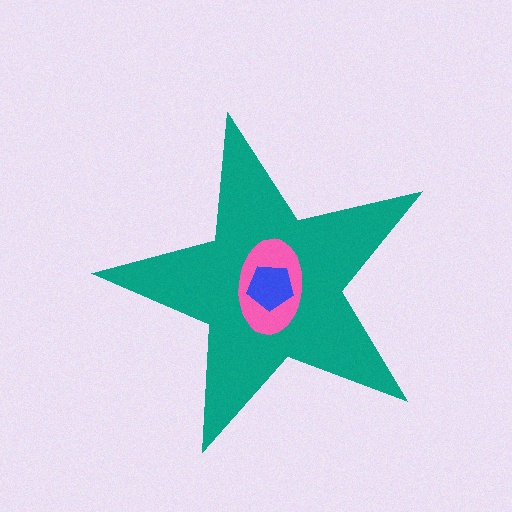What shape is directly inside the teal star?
The pink ellipse.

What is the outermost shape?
The teal star.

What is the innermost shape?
The blue pentagon.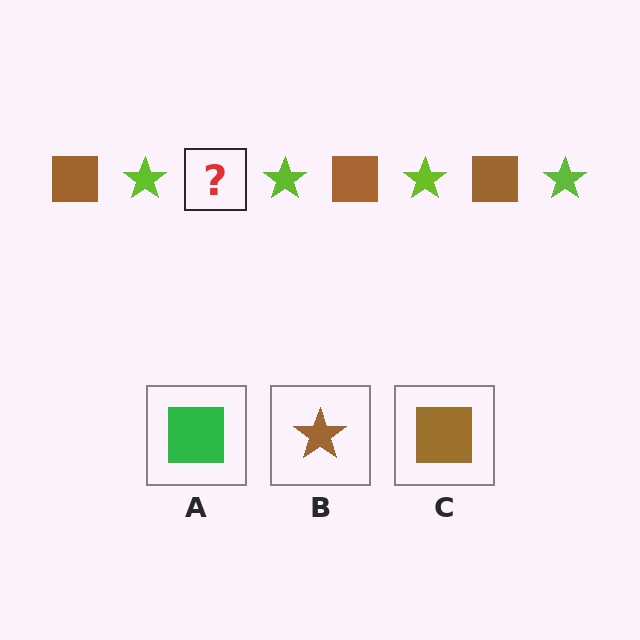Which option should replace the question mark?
Option C.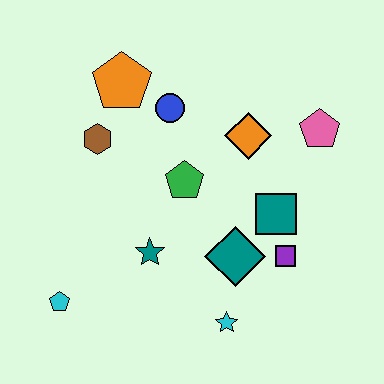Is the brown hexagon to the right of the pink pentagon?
No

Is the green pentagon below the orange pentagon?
Yes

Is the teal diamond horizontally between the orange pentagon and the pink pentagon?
Yes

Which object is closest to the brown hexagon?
The orange pentagon is closest to the brown hexagon.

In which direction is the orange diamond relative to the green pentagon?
The orange diamond is to the right of the green pentagon.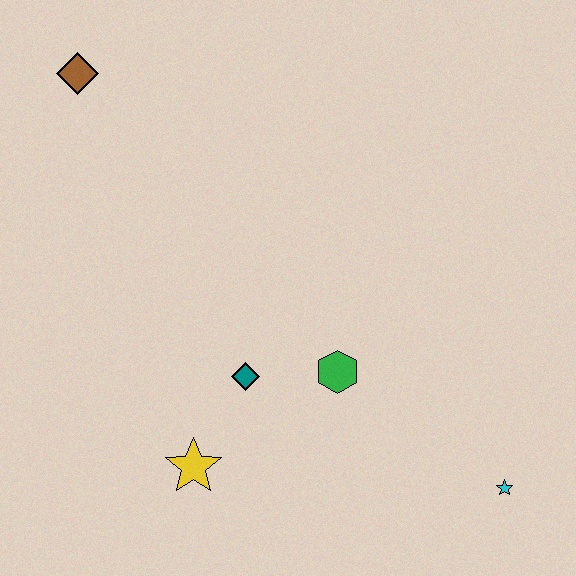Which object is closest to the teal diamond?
The green hexagon is closest to the teal diamond.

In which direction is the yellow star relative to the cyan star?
The yellow star is to the left of the cyan star.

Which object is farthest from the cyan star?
The brown diamond is farthest from the cyan star.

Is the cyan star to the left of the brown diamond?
No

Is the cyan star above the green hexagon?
No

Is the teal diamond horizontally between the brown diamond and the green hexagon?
Yes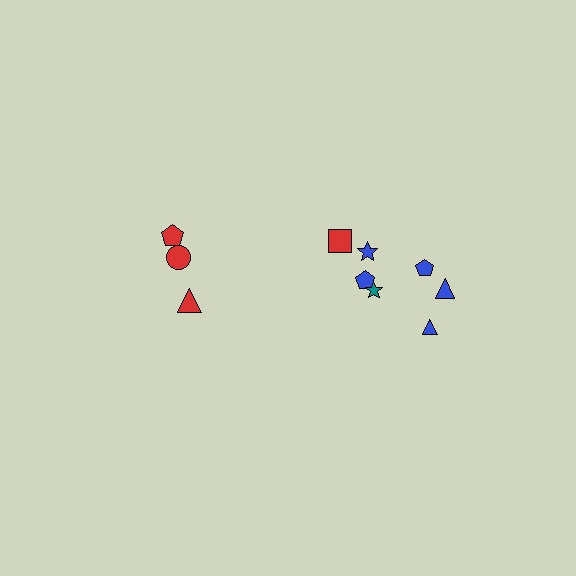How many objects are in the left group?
There are 3 objects.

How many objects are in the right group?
There are 7 objects.